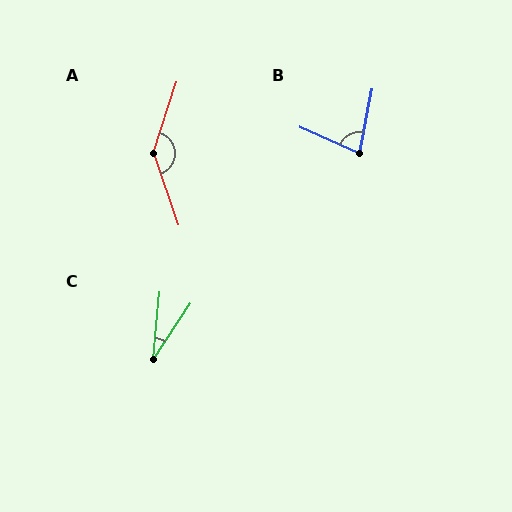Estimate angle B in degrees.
Approximately 77 degrees.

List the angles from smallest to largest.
C (28°), B (77°), A (143°).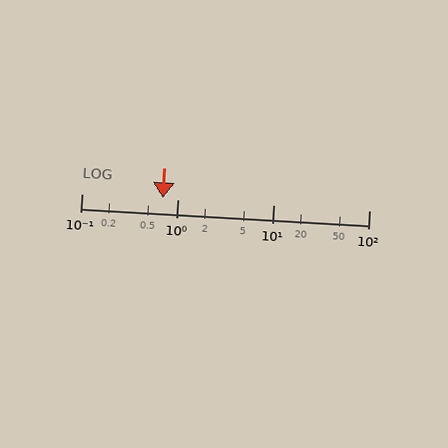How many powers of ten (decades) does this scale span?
The scale spans 3 decades, from 0.1 to 100.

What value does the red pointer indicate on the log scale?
The pointer indicates approximately 0.7.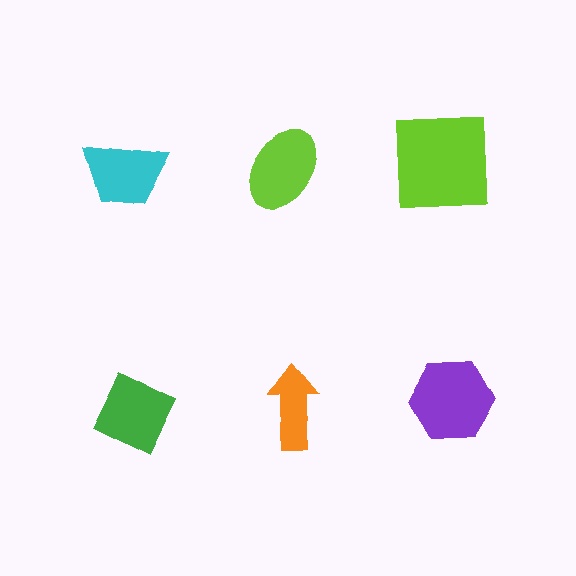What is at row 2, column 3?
A purple hexagon.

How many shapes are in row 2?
3 shapes.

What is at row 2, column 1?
A green diamond.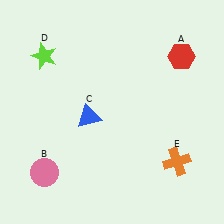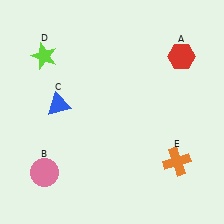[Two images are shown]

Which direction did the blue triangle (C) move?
The blue triangle (C) moved left.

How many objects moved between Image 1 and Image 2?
1 object moved between the two images.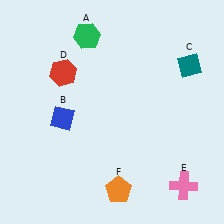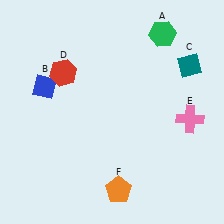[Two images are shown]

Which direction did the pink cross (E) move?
The pink cross (E) moved up.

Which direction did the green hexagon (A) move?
The green hexagon (A) moved right.